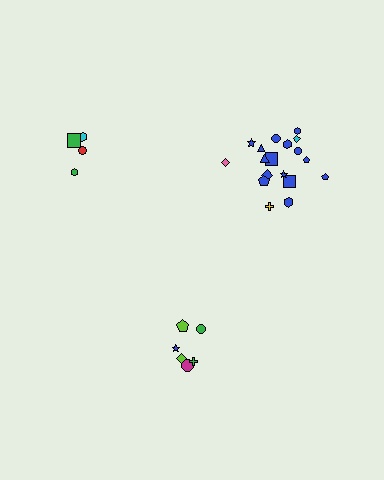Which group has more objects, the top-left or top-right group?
The top-right group.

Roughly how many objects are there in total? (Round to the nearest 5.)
Roughly 30 objects in total.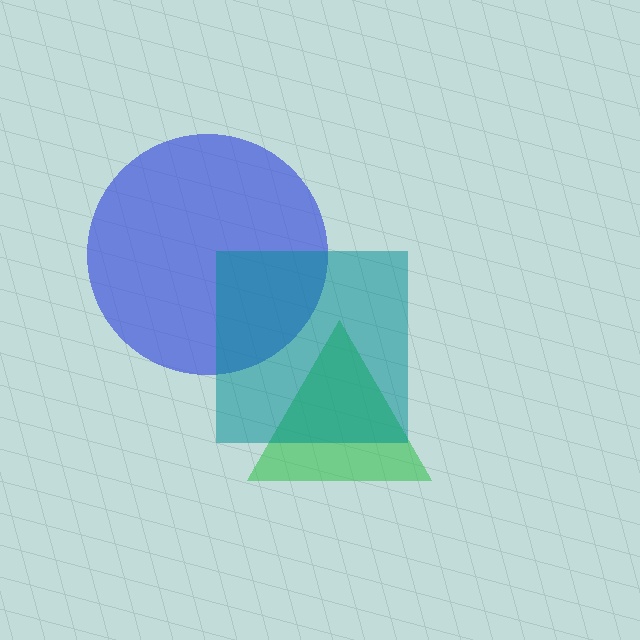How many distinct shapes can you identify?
There are 3 distinct shapes: a green triangle, a blue circle, a teal square.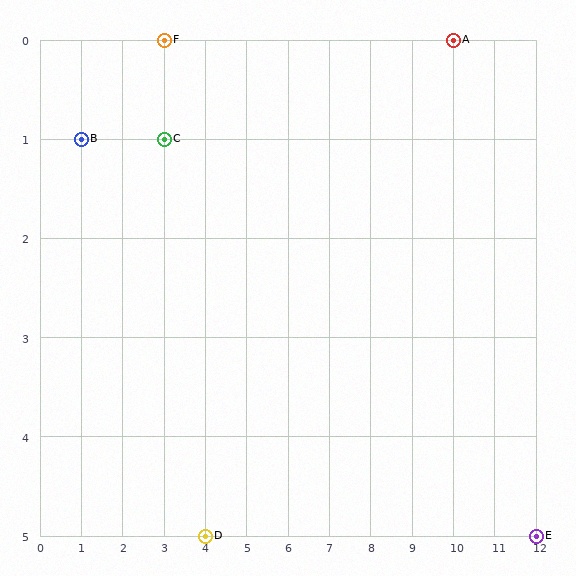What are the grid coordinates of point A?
Point A is at grid coordinates (10, 0).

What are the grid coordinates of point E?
Point E is at grid coordinates (12, 5).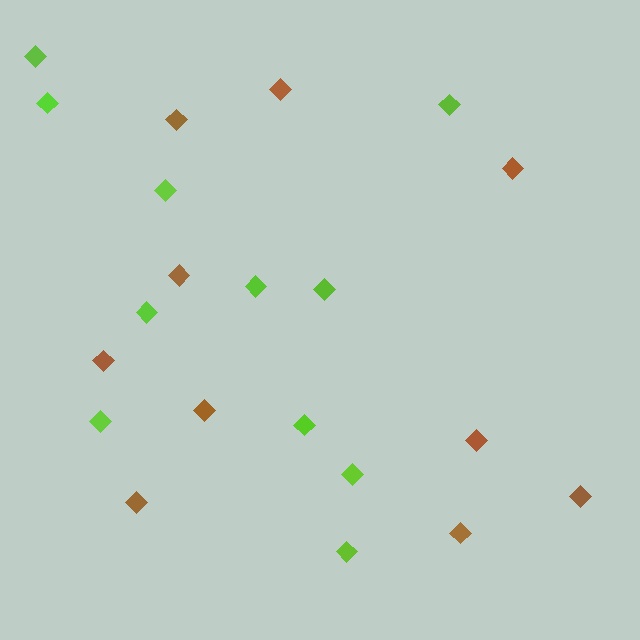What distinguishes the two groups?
There are 2 groups: one group of brown diamonds (10) and one group of lime diamonds (11).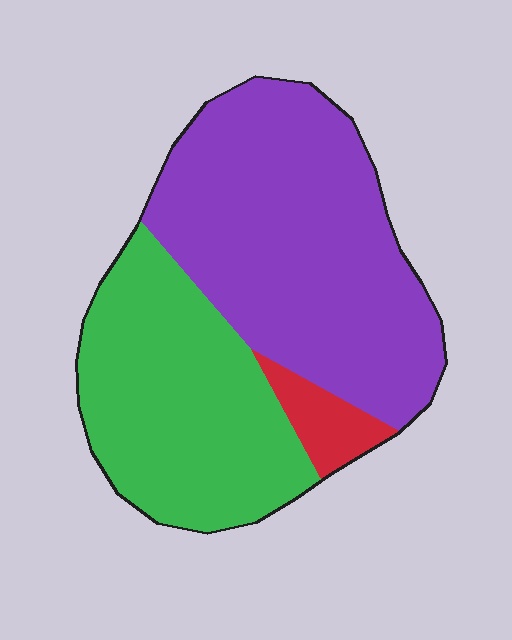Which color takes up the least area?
Red, at roughly 5%.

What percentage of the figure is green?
Green covers 39% of the figure.